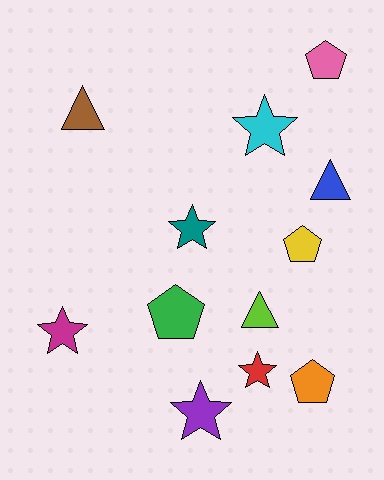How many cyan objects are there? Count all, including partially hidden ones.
There is 1 cyan object.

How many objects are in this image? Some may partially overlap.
There are 12 objects.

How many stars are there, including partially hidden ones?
There are 5 stars.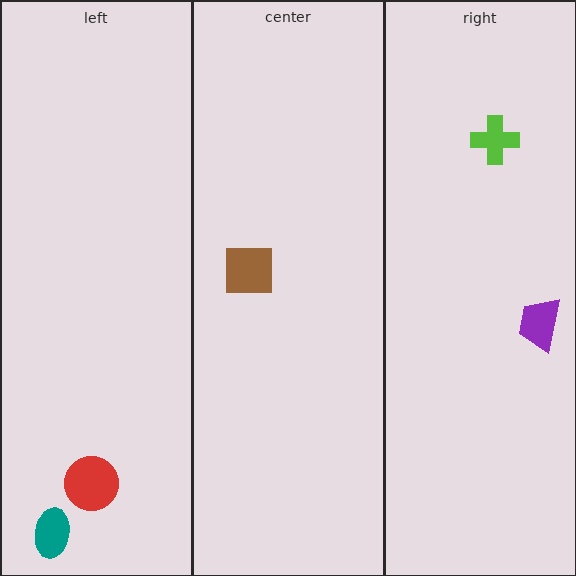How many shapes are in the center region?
1.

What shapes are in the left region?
The red circle, the teal ellipse.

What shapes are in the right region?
The purple trapezoid, the lime cross.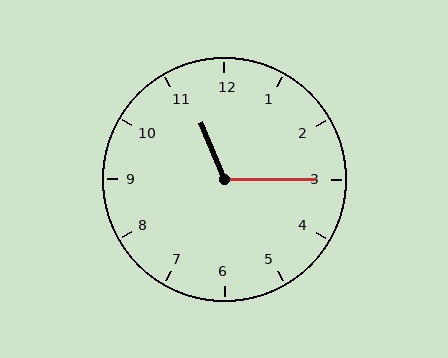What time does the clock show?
11:15.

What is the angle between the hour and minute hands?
Approximately 112 degrees.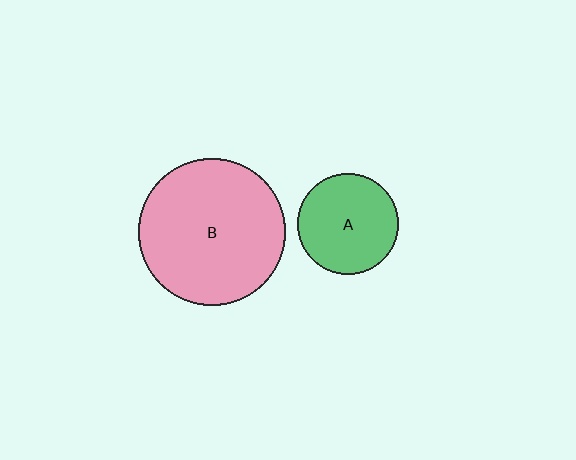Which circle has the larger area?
Circle B (pink).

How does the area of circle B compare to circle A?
Approximately 2.1 times.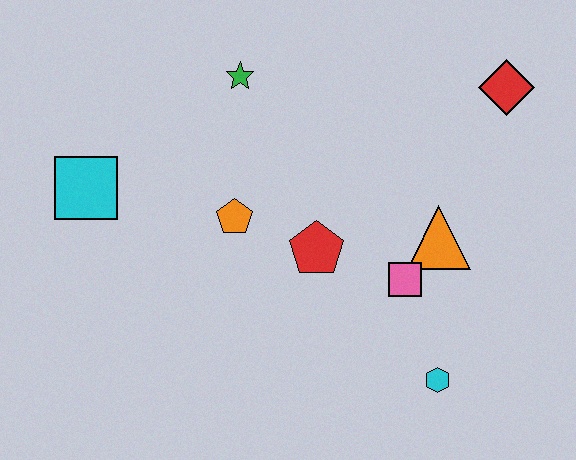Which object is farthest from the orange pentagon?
The red diamond is farthest from the orange pentagon.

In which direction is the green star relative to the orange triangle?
The green star is to the left of the orange triangle.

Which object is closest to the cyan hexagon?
The pink square is closest to the cyan hexagon.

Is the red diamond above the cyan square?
Yes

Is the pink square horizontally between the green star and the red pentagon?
No